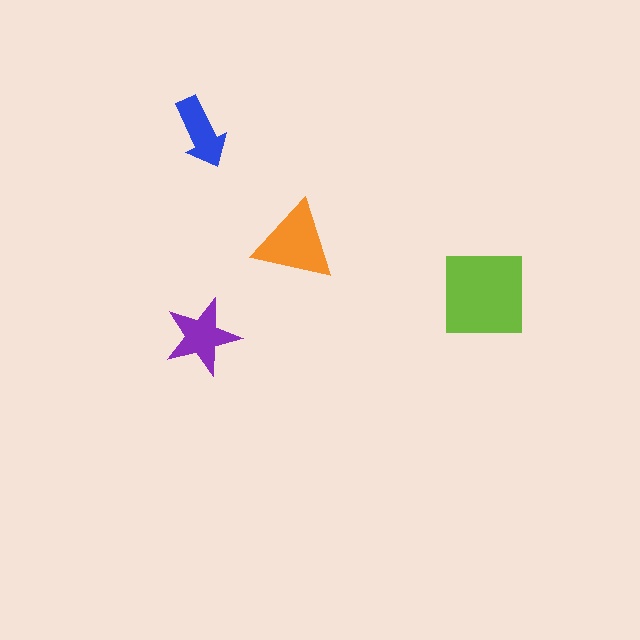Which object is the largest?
The lime square.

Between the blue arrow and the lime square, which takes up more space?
The lime square.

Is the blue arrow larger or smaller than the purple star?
Smaller.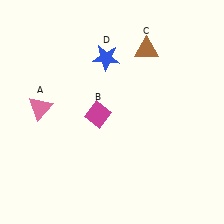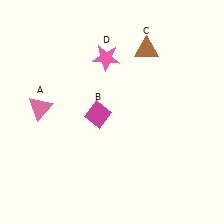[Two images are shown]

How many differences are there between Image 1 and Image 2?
There is 1 difference between the two images.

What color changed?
The star (D) changed from blue in Image 1 to pink in Image 2.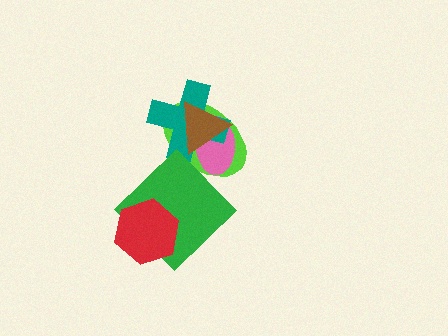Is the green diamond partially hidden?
Yes, it is partially covered by another shape.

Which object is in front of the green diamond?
The red hexagon is in front of the green diamond.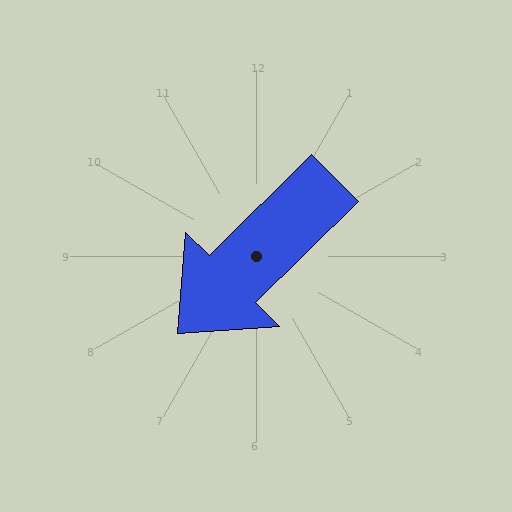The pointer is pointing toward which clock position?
Roughly 8 o'clock.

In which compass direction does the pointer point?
Southwest.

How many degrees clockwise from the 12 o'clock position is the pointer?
Approximately 225 degrees.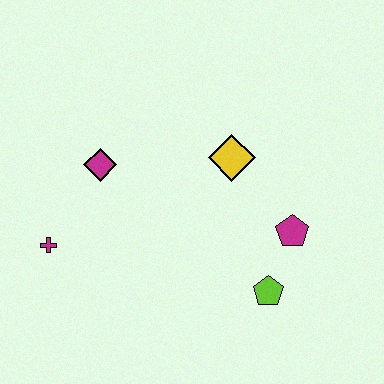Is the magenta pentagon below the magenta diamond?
Yes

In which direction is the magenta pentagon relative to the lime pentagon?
The magenta pentagon is above the lime pentagon.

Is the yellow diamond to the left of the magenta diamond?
No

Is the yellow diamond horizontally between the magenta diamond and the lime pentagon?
Yes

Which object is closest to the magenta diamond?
The magenta cross is closest to the magenta diamond.